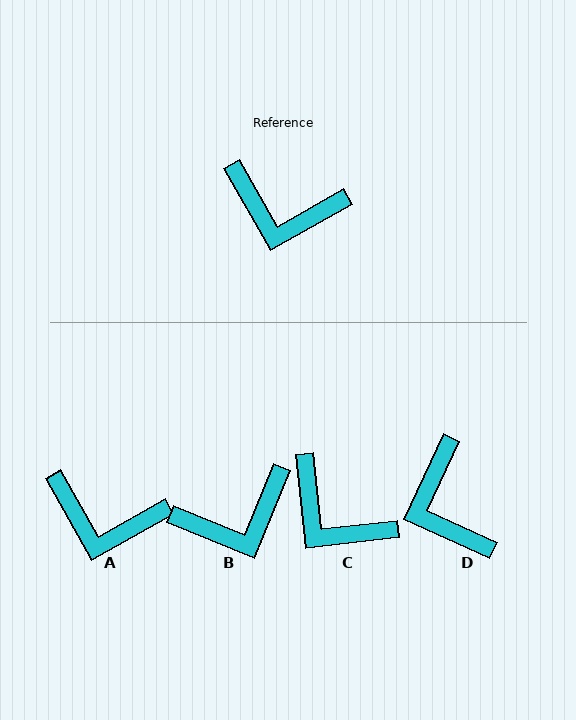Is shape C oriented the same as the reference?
No, it is off by about 23 degrees.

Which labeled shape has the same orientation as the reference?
A.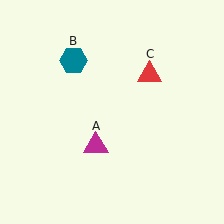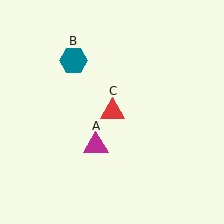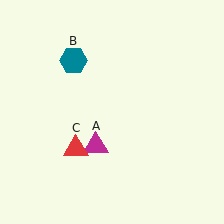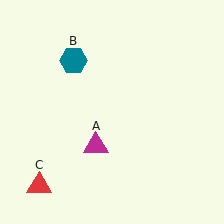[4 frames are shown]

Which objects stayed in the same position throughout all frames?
Magenta triangle (object A) and teal hexagon (object B) remained stationary.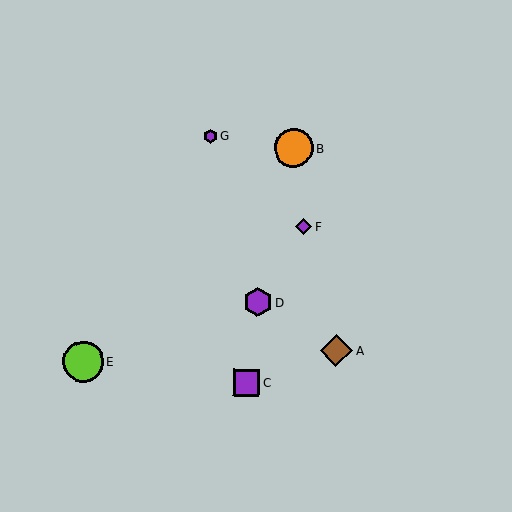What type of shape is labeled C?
Shape C is a purple square.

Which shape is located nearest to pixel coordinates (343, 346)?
The brown diamond (labeled A) at (336, 350) is nearest to that location.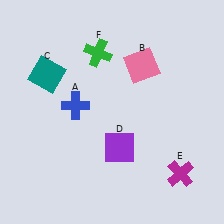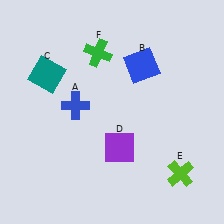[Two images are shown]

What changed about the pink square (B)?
In Image 1, B is pink. In Image 2, it changed to blue.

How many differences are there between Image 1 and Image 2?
There are 2 differences between the two images.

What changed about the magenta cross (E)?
In Image 1, E is magenta. In Image 2, it changed to lime.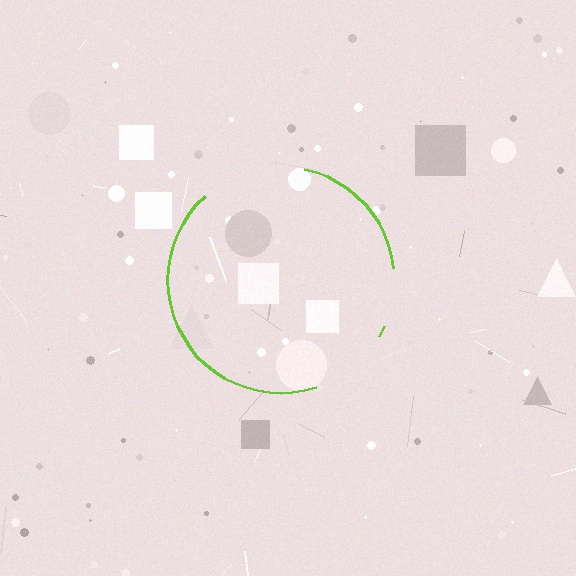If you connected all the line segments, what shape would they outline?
They would outline a circle.